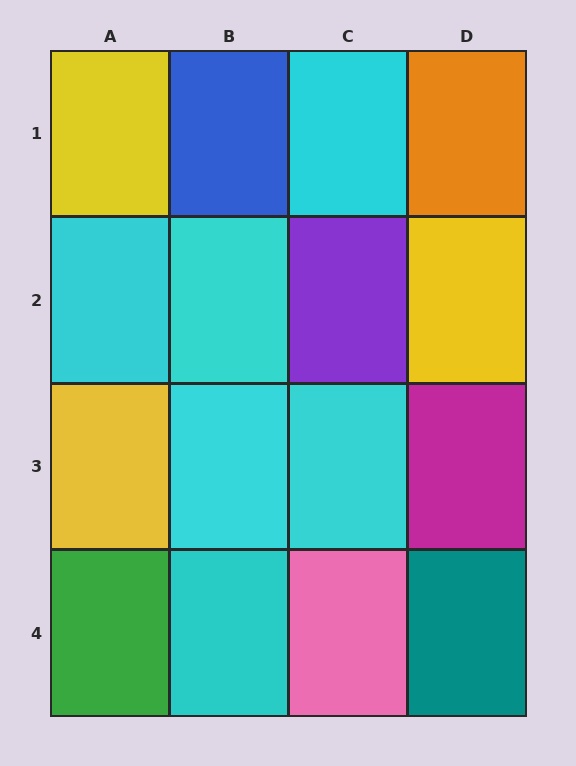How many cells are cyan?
6 cells are cyan.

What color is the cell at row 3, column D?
Magenta.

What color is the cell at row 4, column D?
Teal.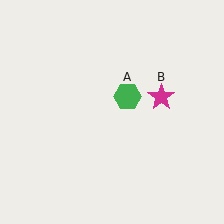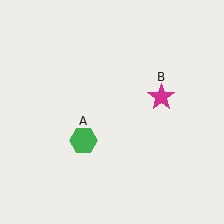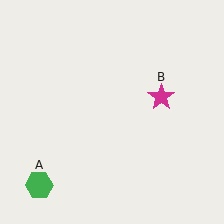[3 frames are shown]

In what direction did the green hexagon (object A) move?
The green hexagon (object A) moved down and to the left.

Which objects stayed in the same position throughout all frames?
Magenta star (object B) remained stationary.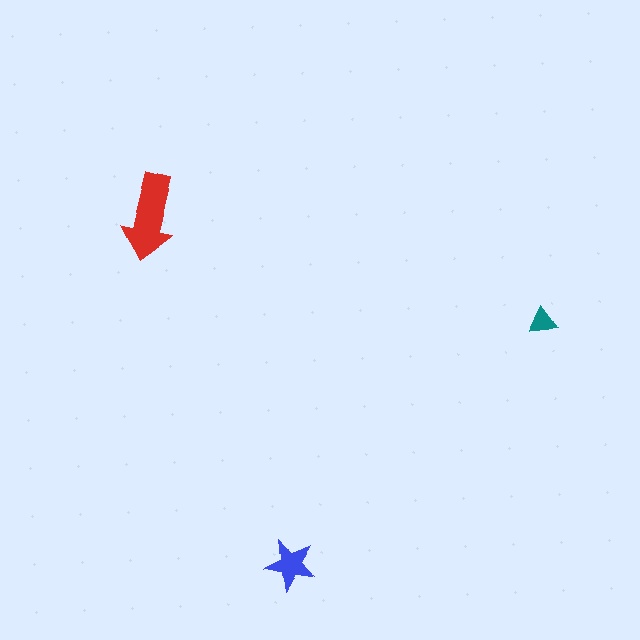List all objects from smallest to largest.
The teal triangle, the blue star, the red arrow.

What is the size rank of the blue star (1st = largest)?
2nd.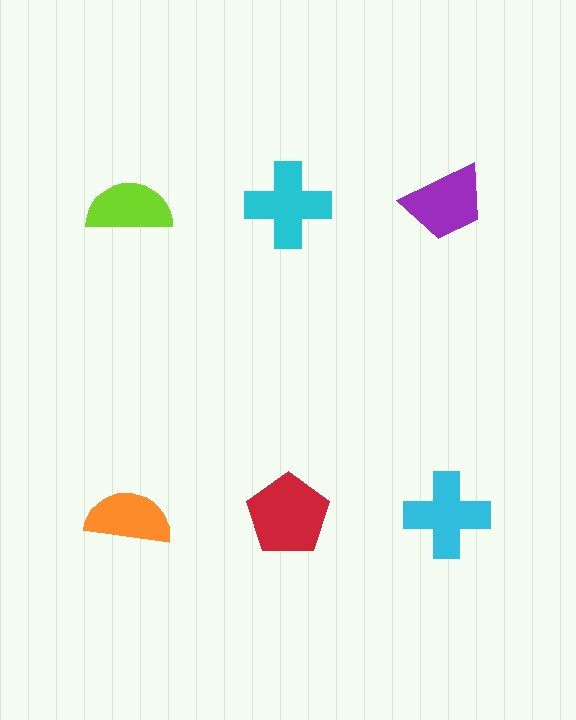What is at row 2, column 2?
A red pentagon.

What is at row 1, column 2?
A cyan cross.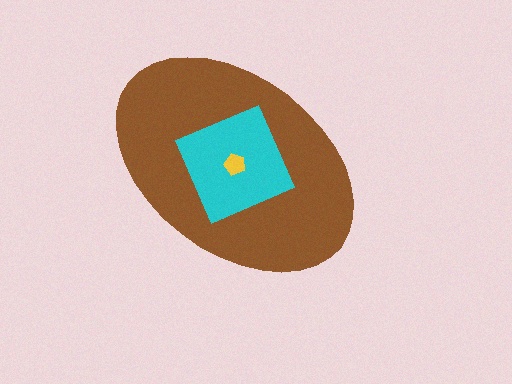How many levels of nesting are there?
3.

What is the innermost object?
The yellow pentagon.